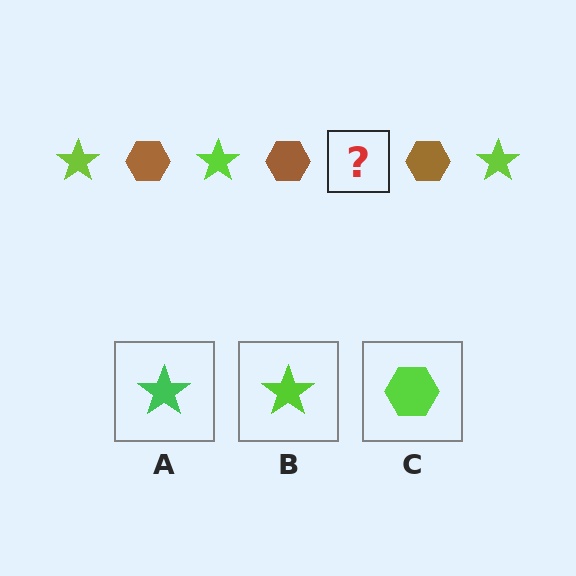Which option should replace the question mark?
Option B.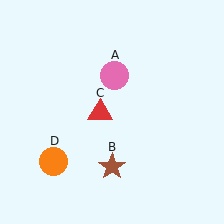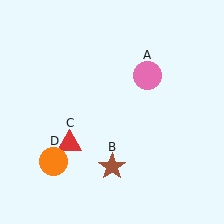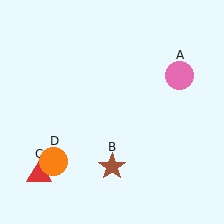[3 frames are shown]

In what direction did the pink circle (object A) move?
The pink circle (object A) moved right.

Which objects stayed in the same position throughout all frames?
Brown star (object B) and orange circle (object D) remained stationary.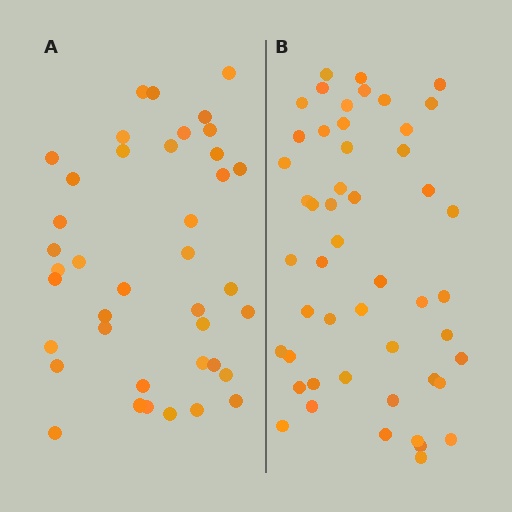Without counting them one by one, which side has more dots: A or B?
Region B (the right region) has more dots.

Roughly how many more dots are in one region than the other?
Region B has roughly 10 or so more dots than region A.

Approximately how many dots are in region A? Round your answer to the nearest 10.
About 40 dots.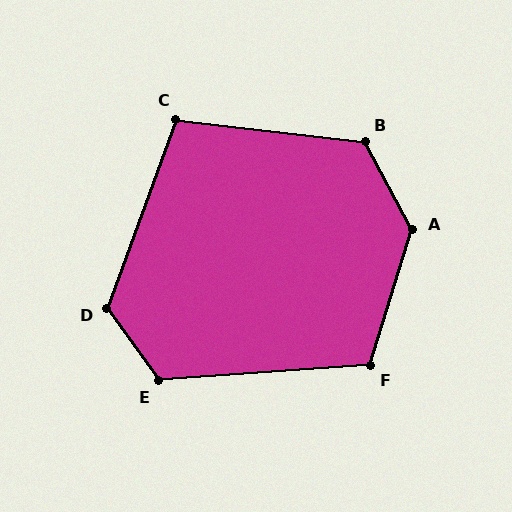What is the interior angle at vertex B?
Approximately 125 degrees (obtuse).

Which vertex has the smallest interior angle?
C, at approximately 104 degrees.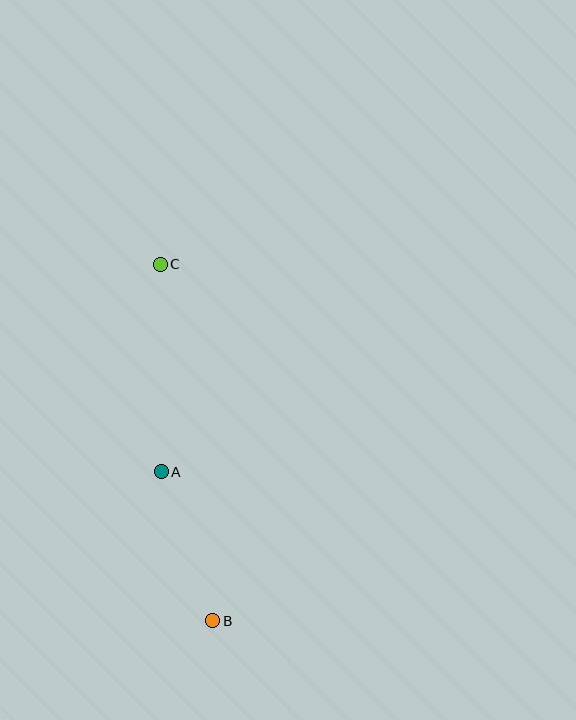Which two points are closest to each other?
Points A and B are closest to each other.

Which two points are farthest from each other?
Points B and C are farthest from each other.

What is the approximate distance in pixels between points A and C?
The distance between A and C is approximately 207 pixels.